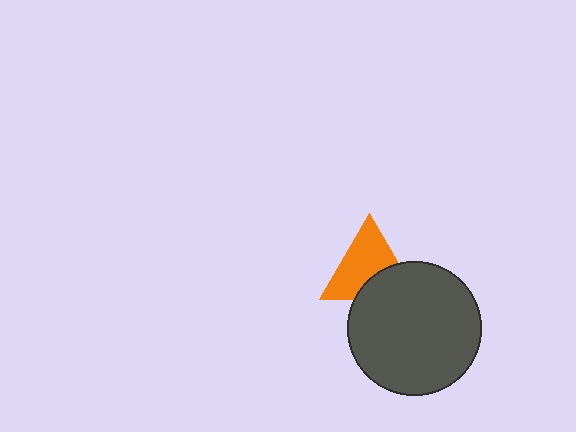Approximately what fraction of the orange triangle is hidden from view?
Roughly 34% of the orange triangle is hidden behind the dark gray circle.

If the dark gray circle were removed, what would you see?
You would see the complete orange triangle.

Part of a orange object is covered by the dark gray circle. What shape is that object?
It is a triangle.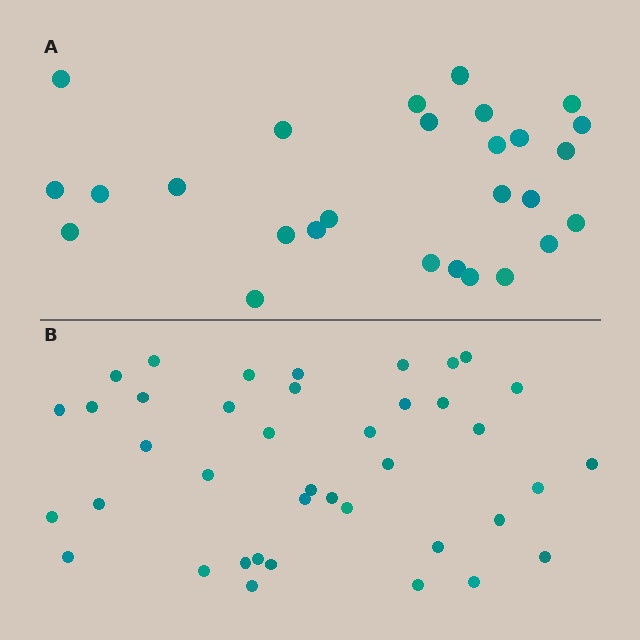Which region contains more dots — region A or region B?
Region B (the bottom region) has more dots.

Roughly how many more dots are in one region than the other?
Region B has approximately 15 more dots than region A.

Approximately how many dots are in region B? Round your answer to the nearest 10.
About 40 dots.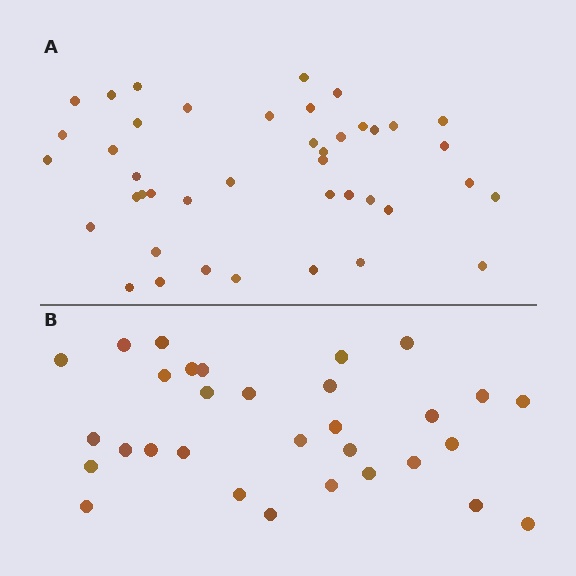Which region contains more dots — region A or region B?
Region A (the top region) has more dots.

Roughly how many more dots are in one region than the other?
Region A has roughly 12 or so more dots than region B.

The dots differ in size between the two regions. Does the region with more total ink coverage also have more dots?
No. Region B has more total ink coverage because its dots are larger, but region A actually contains more individual dots. Total area can be misleading — the number of items is what matters here.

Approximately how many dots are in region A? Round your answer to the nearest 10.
About 40 dots. (The exact count is 42, which rounds to 40.)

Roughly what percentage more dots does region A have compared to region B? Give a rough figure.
About 35% more.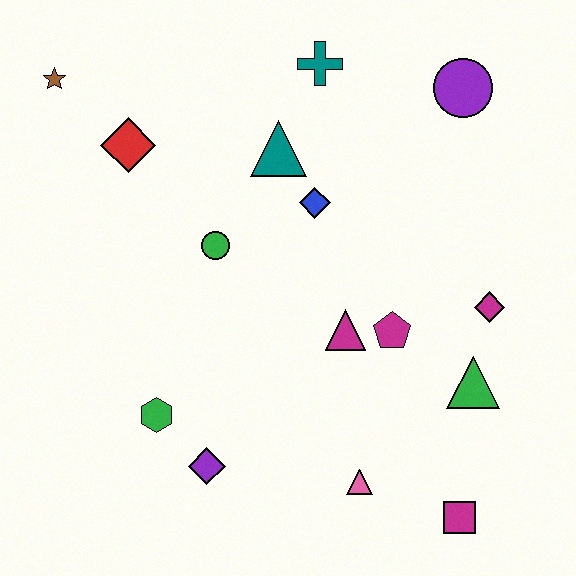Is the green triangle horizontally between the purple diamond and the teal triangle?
No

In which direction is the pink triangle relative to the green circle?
The pink triangle is below the green circle.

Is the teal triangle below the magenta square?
No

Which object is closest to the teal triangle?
The blue diamond is closest to the teal triangle.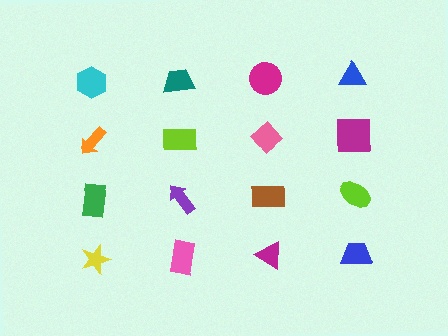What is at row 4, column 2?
A pink rectangle.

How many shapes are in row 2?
4 shapes.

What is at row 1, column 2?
A teal trapezoid.